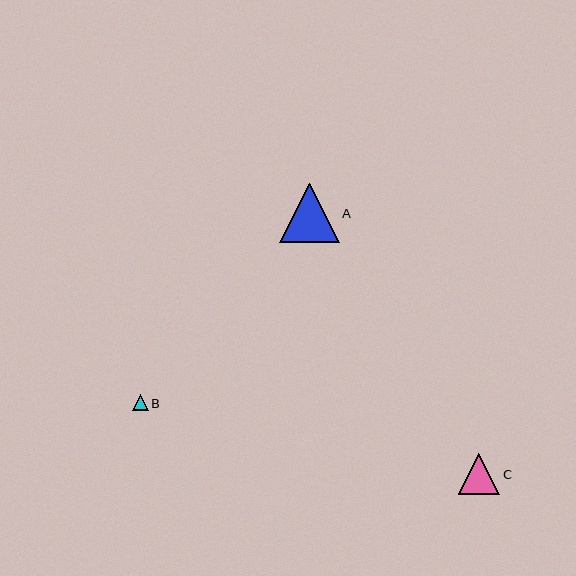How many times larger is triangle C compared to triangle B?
Triangle C is approximately 2.6 times the size of triangle B.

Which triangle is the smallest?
Triangle B is the smallest with a size of approximately 16 pixels.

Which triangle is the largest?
Triangle A is the largest with a size of approximately 59 pixels.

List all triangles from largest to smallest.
From largest to smallest: A, C, B.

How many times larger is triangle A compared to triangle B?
Triangle A is approximately 3.8 times the size of triangle B.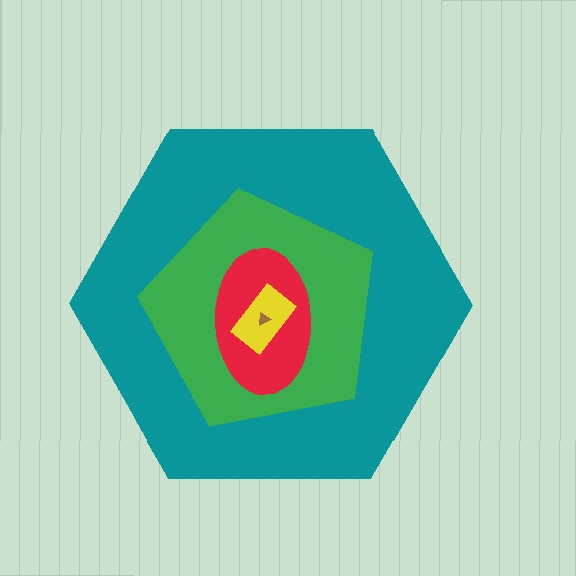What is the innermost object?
The brown triangle.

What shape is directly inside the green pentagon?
The red ellipse.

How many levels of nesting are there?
5.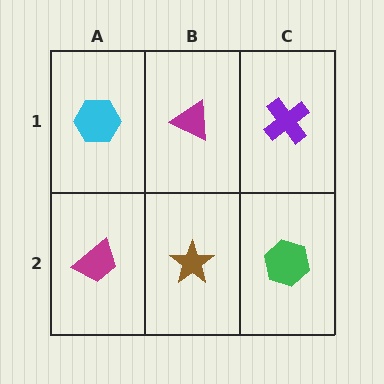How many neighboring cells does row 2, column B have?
3.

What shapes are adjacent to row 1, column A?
A magenta trapezoid (row 2, column A), a magenta triangle (row 1, column B).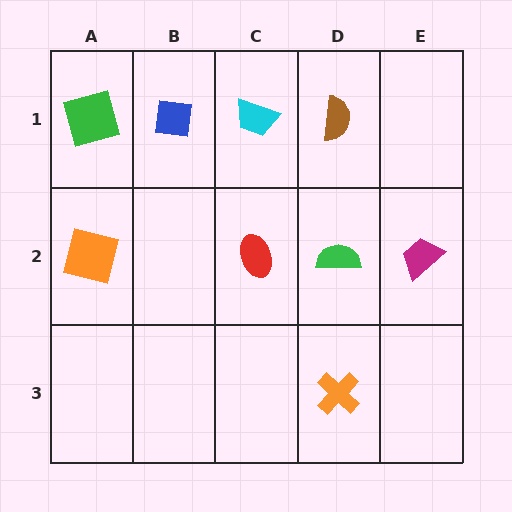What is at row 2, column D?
A green semicircle.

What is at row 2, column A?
An orange square.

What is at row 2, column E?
A magenta trapezoid.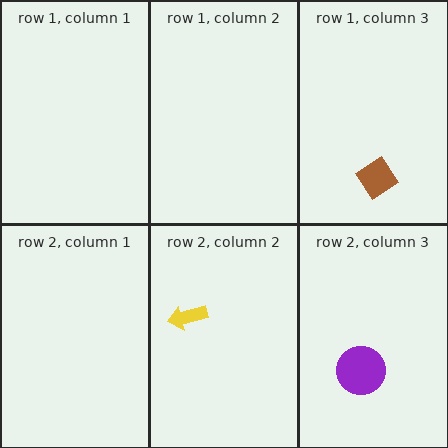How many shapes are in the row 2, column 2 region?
1.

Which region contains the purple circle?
The row 2, column 3 region.